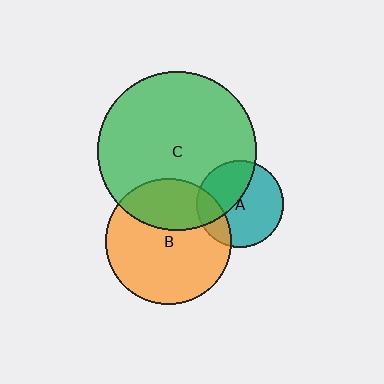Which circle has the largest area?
Circle C (green).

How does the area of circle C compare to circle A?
Approximately 3.3 times.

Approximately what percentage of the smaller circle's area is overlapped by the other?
Approximately 30%.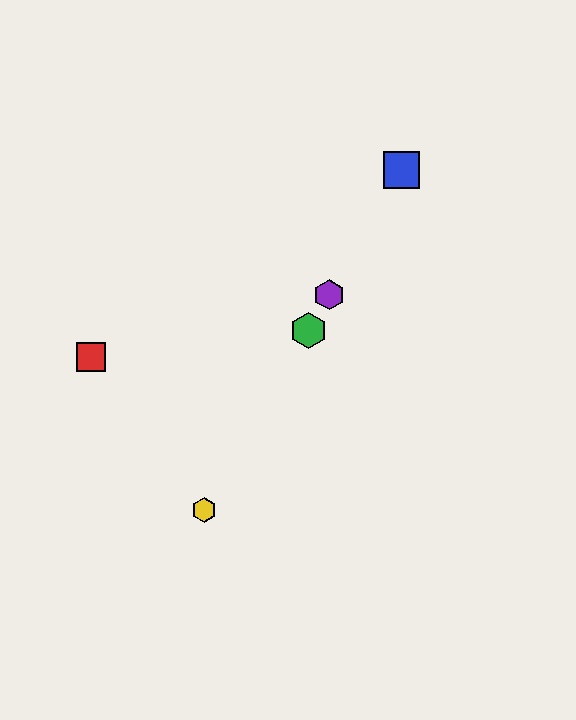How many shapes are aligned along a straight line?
4 shapes (the blue square, the green hexagon, the yellow hexagon, the purple hexagon) are aligned along a straight line.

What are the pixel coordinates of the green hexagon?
The green hexagon is at (308, 330).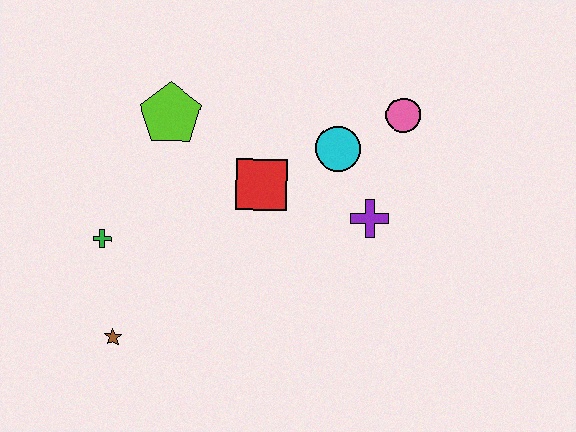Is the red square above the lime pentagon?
No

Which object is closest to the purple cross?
The cyan circle is closest to the purple cross.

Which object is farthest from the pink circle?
The brown star is farthest from the pink circle.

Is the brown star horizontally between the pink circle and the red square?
No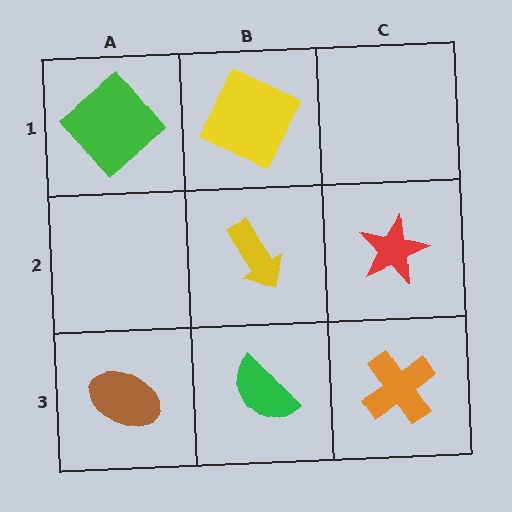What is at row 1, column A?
A green diamond.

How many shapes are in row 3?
3 shapes.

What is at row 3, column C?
An orange cross.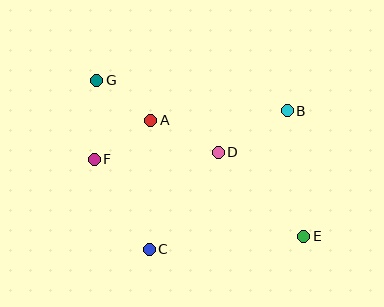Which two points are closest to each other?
Points A and G are closest to each other.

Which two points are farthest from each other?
Points E and G are farthest from each other.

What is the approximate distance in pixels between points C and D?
The distance between C and D is approximately 119 pixels.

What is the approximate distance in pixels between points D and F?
The distance between D and F is approximately 124 pixels.